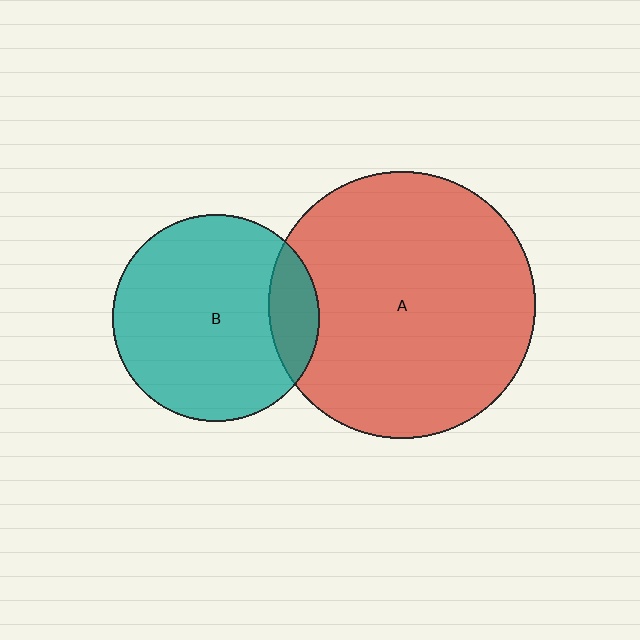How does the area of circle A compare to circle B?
Approximately 1.7 times.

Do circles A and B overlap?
Yes.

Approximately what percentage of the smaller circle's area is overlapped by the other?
Approximately 15%.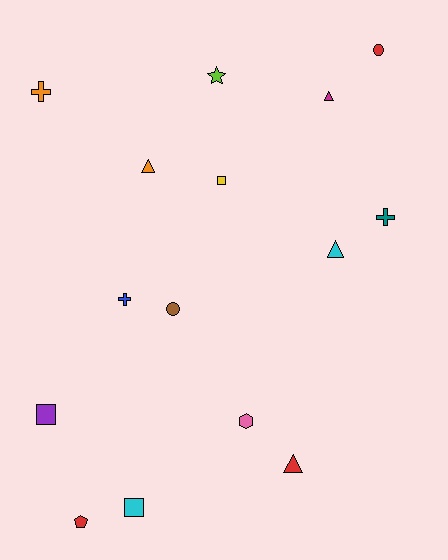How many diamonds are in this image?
There are no diamonds.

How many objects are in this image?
There are 15 objects.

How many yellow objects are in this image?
There is 1 yellow object.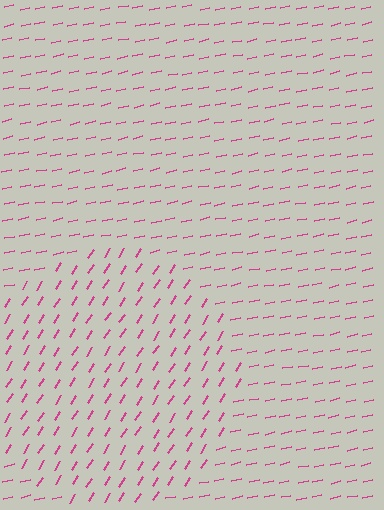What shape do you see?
I see a circle.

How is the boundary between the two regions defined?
The boundary is defined purely by a change in line orientation (approximately 45 degrees difference). All lines are the same color and thickness.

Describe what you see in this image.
The image is filled with small magenta line segments. A circle region in the image has lines oriented differently from the surrounding lines, creating a visible texture boundary.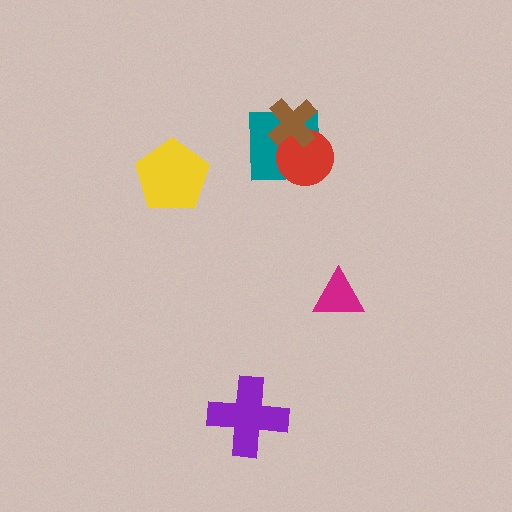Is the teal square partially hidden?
Yes, it is partially covered by another shape.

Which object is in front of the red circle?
The brown cross is in front of the red circle.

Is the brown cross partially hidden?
No, no other shape covers it.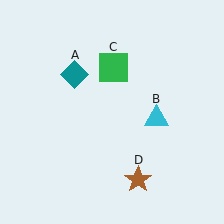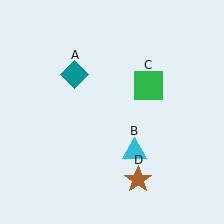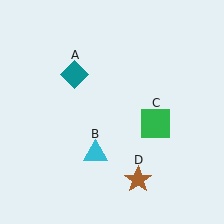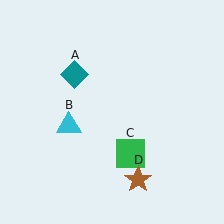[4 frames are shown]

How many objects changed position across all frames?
2 objects changed position: cyan triangle (object B), green square (object C).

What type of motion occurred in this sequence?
The cyan triangle (object B), green square (object C) rotated clockwise around the center of the scene.